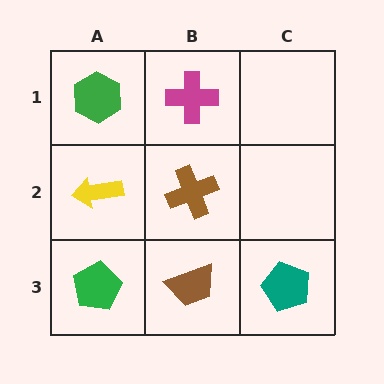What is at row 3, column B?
A brown trapezoid.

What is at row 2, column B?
A brown cross.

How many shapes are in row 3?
3 shapes.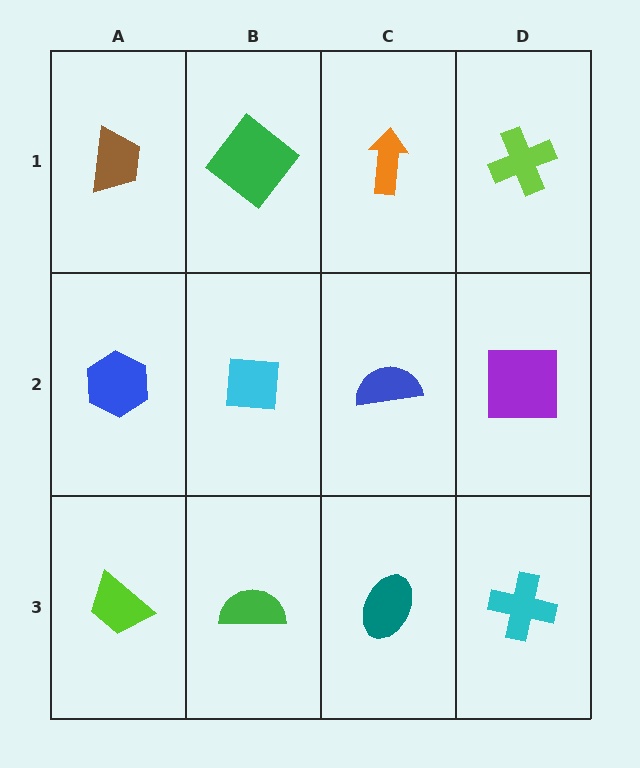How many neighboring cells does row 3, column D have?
2.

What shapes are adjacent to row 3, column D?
A purple square (row 2, column D), a teal ellipse (row 3, column C).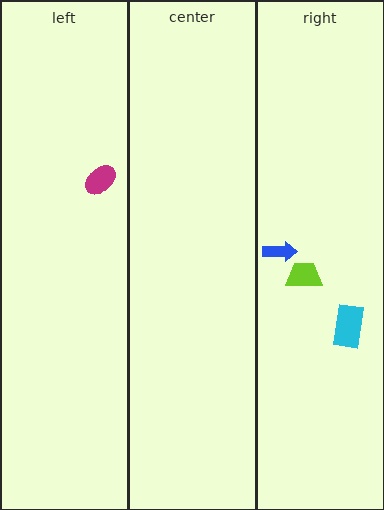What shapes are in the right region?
The cyan rectangle, the blue arrow, the lime trapezoid.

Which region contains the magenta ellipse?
The left region.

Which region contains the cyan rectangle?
The right region.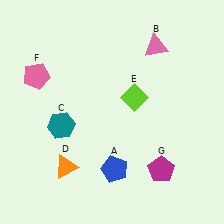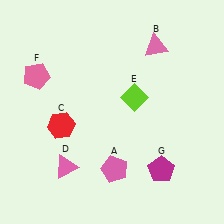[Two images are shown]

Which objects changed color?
A changed from blue to pink. C changed from teal to red. D changed from orange to pink.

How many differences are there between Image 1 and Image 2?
There are 3 differences between the two images.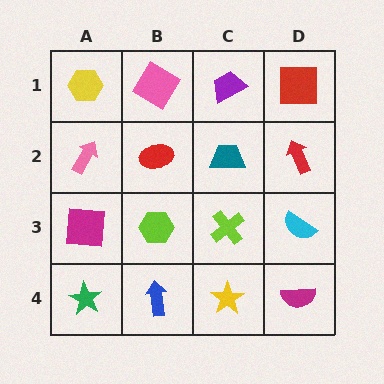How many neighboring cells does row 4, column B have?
3.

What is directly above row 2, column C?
A purple trapezoid.